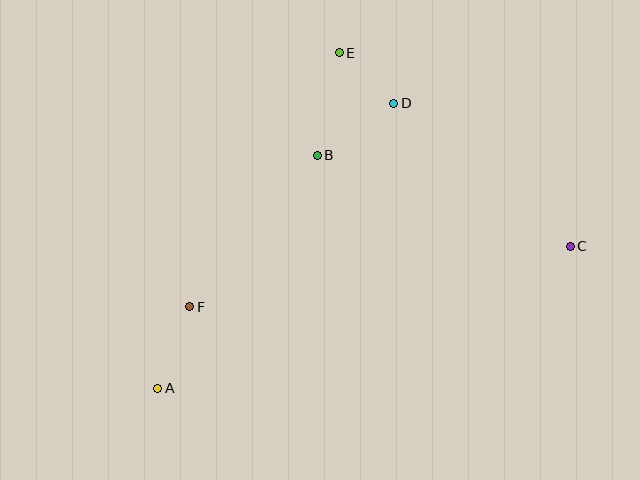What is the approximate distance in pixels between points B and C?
The distance between B and C is approximately 269 pixels.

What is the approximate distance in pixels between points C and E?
The distance between C and E is approximately 301 pixels.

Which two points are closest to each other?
Points D and E are closest to each other.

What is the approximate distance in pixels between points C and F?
The distance between C and F is approximately 385 pixels.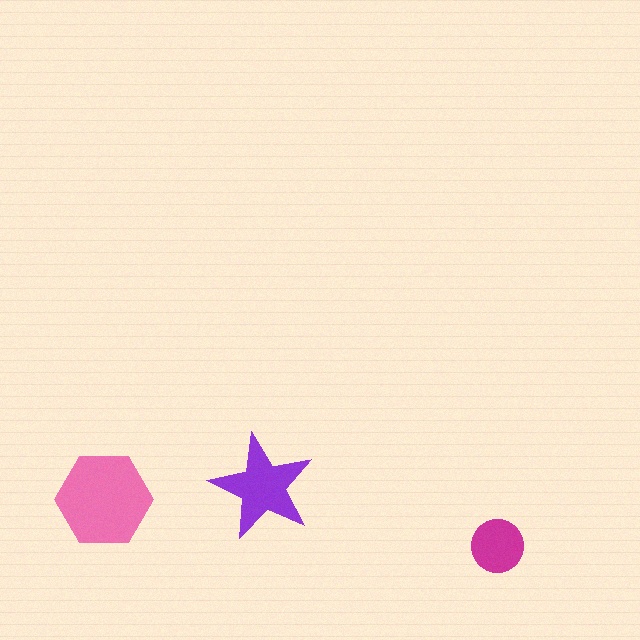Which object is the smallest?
The magenta circle.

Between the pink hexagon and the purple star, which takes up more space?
The pink hexagon.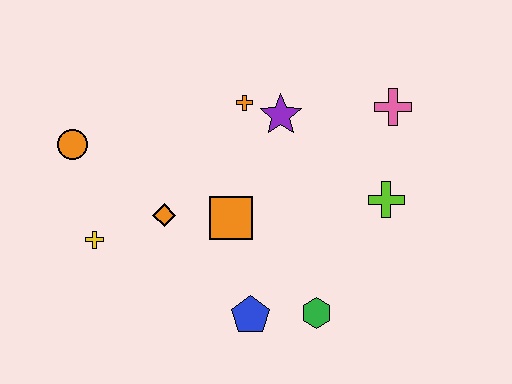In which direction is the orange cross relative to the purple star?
The orange cross is to the left of the purple star.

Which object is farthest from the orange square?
The pink cross is farthest from the orange square.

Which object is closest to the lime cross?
The pink cross is closest to the lime cross.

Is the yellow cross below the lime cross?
Yes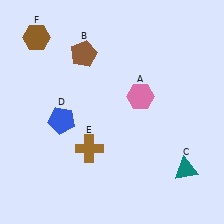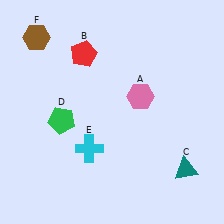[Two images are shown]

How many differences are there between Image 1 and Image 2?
There are 3 differences between the two images.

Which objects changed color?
B changed from brown to red. D changed from blue to green. E changed from brown to cyan.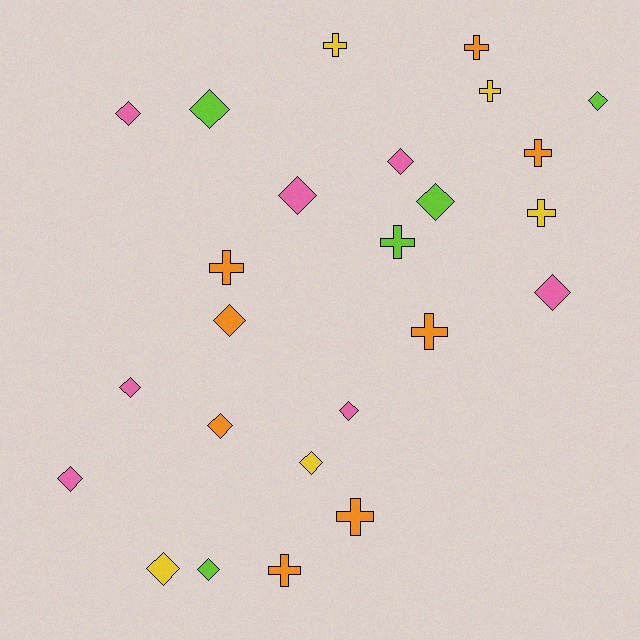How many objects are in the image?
There are 25 objects.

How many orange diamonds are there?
There are 2 orange diamonds.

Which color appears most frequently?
Orange, with 8 objects.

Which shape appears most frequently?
Diamond, with 15 objects.